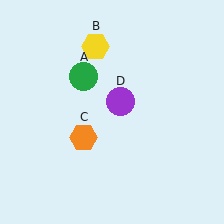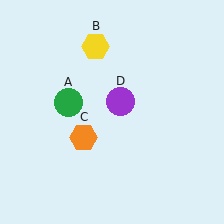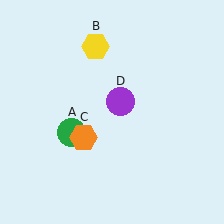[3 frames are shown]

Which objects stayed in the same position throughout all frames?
Yellow hexagon (object B) and orange hexagon (object C) and purple circle (object D) remained stationary.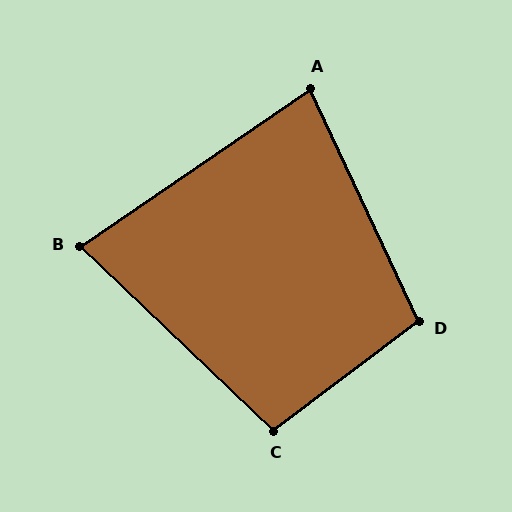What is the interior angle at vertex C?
Approximately 99 degrees (obtuse).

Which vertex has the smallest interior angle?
B, at approximately 78 degrees.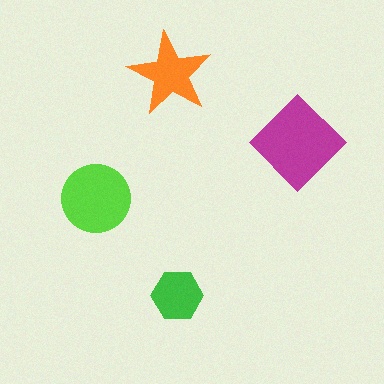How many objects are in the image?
There are 4 objects in the image.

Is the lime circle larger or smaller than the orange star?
Larger.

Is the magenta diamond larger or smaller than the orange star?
Larger.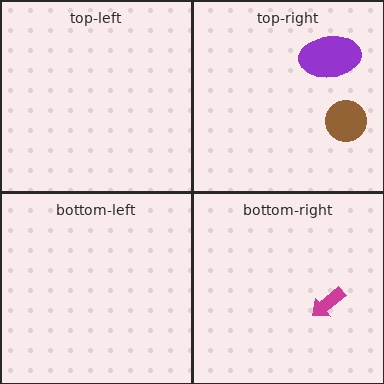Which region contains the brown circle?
The top-right region.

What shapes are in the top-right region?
The brown circle, the purple ellipse.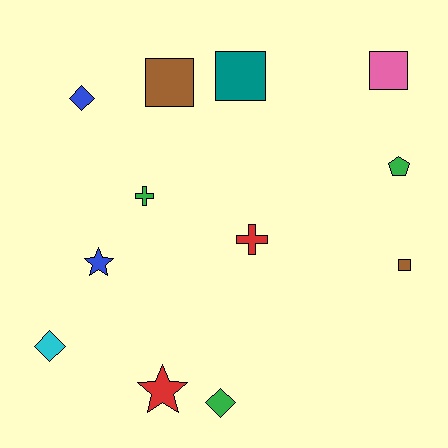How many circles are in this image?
There are no circles.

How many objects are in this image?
There are 12 objects.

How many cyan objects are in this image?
There is 1 cyan object.